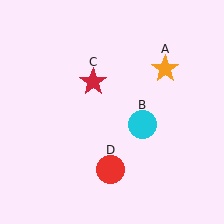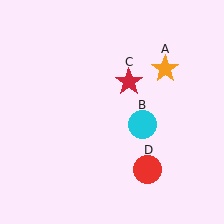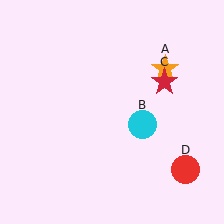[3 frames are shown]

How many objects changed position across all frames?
2 objects changed position: red star (object C), red circle (object D).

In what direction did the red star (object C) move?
The red star (object C) moved right.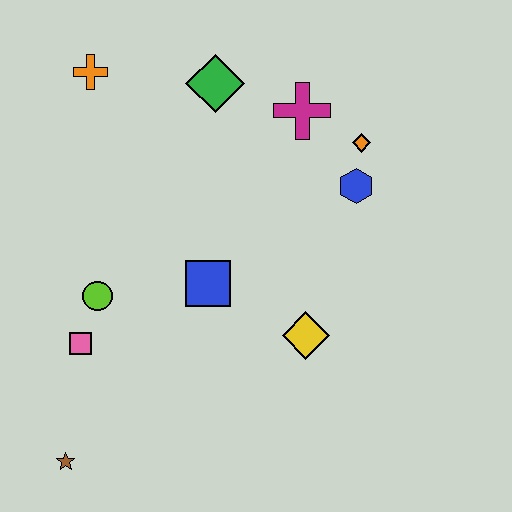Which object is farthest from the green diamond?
The brown star is farthest from the green diamond.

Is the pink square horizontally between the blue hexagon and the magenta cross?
No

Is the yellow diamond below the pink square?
No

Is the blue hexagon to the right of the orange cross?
Yes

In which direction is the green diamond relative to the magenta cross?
The green diamond is to the left of the magenta cross.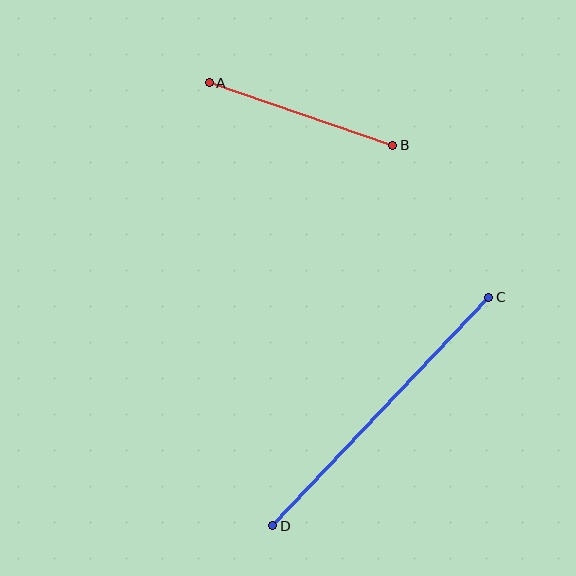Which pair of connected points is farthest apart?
Points C and D are farthest apart.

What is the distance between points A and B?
The distance is approximately 194 pixels.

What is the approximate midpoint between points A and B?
The midpoint is at approximately (301, 114) pixels.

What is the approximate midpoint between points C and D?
The midpoint is at approximately (381, 411) pixels.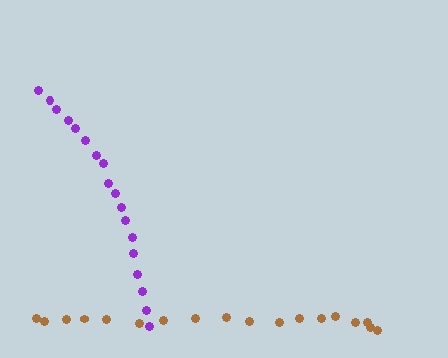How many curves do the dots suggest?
There are 2 distinct paths.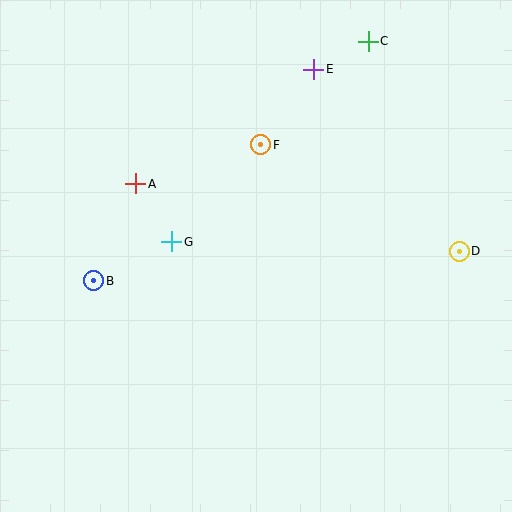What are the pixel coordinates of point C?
Point C is at (368, 41).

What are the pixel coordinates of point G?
Point G is at (172, 242).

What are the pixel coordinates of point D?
Point D is at (459, 251).